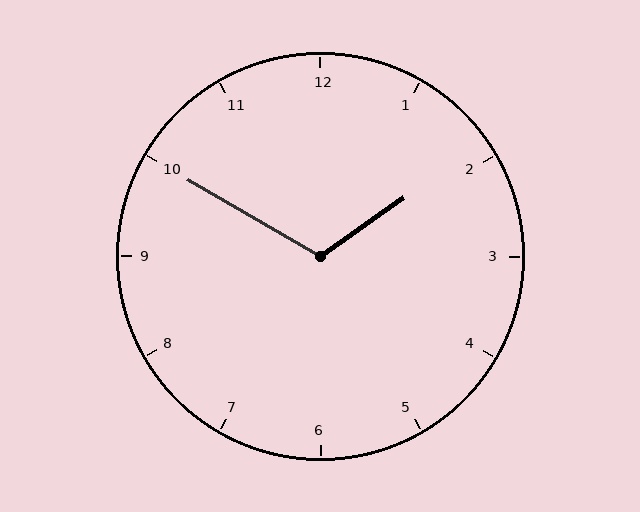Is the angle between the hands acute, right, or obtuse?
It is obtuse.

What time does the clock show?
1:50.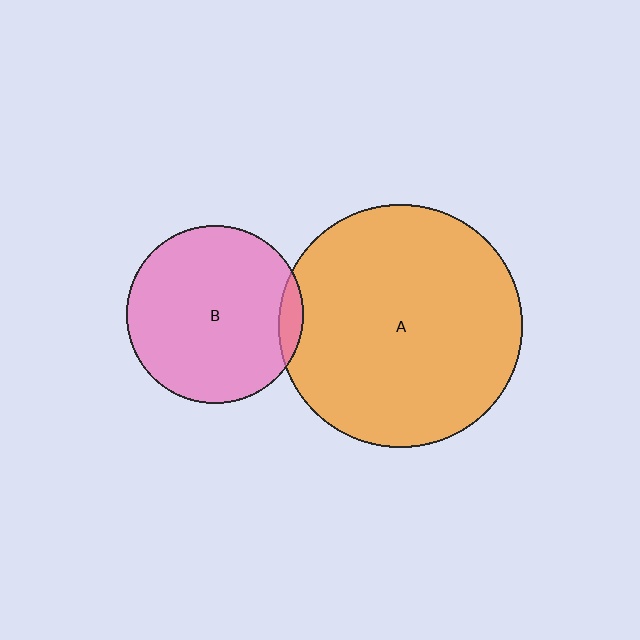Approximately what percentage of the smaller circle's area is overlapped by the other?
Approximately 5%.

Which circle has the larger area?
Circle A (orange).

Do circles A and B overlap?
Yes.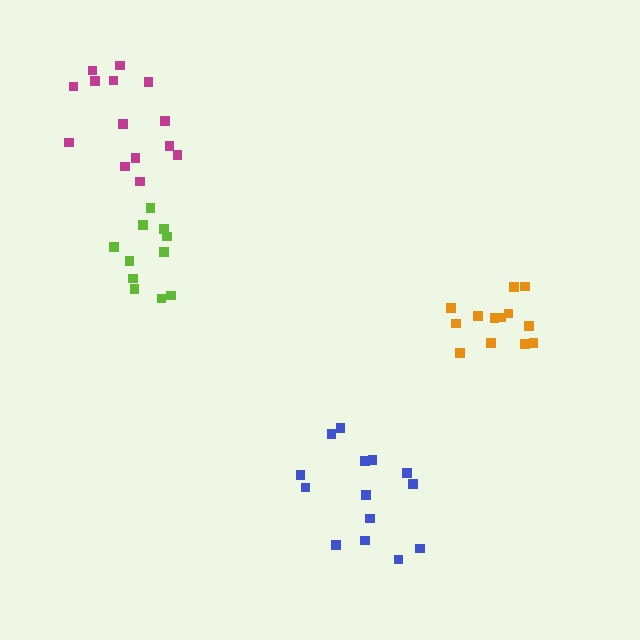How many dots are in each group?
Group 1: 14 dots, Group 2: 11 dots, Group 3: 14 dots, Group 4: 14 dots (53 total).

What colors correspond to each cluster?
The clusters are colored: blue, lime, orange, magenta.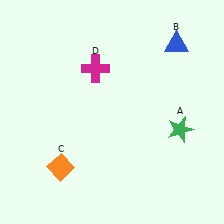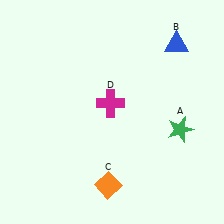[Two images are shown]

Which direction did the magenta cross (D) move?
The magenta cross (D) moved down.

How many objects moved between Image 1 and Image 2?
2 objects moved between the two images.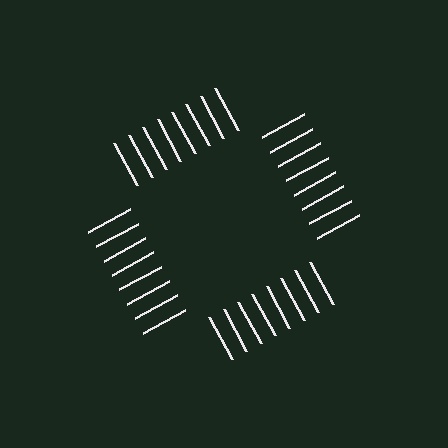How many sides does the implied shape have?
4 sides — the line-ends trace a square.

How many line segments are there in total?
32 — 8 along each of the 4 edges.